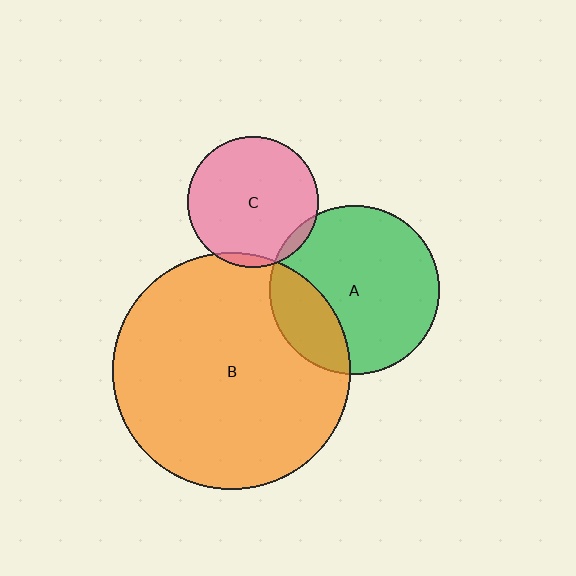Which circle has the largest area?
Circle B (orange).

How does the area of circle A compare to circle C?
Approximately 1.7 times.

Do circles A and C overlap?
Yes.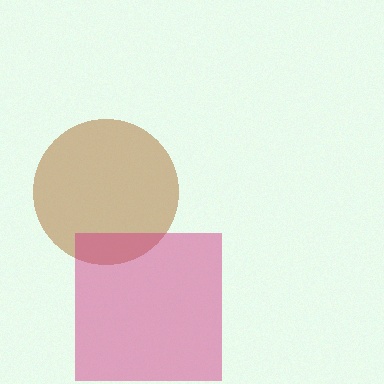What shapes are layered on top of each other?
The layered shapes are: a brown circle, a magenta square.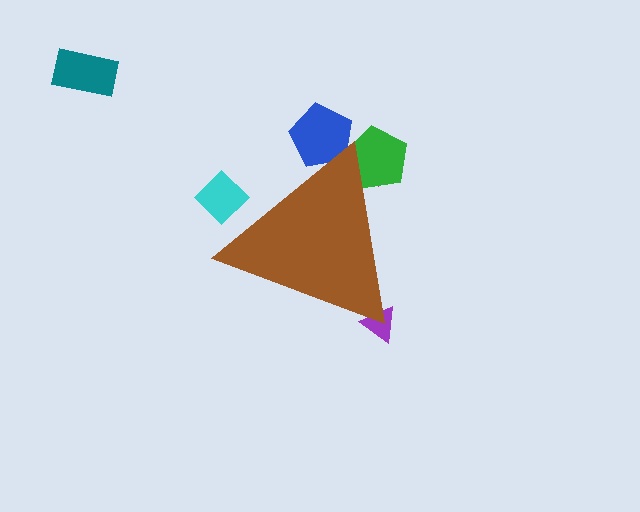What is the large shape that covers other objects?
A brown triangle.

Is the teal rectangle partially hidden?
No, the teal rectangle is fully visible.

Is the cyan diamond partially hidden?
Yes, the cyan diamond is partially hidden behind the brown triangle.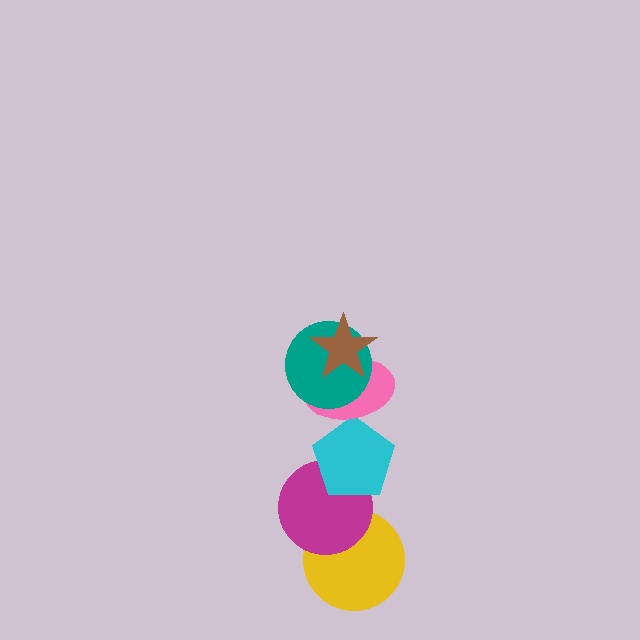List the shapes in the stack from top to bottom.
From top to bottom: the brown star, the teal circle, the pink ellipse, the cyan pentagon, the magenta circle, the yellow circle.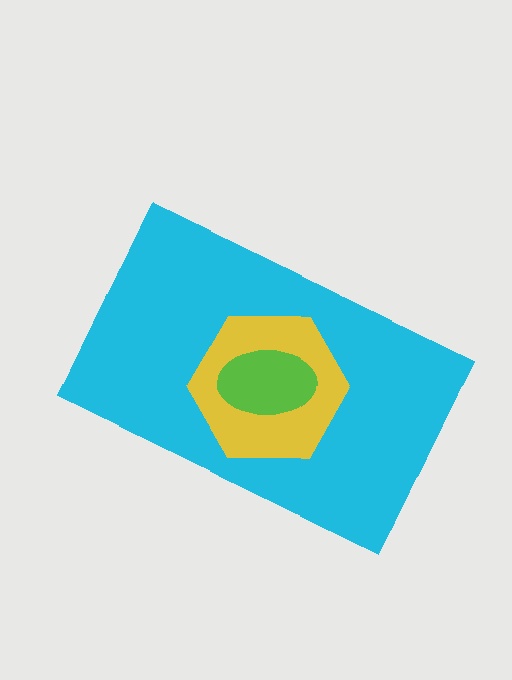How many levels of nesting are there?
3.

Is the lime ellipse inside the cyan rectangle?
Yes.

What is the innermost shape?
The lime ellipse.